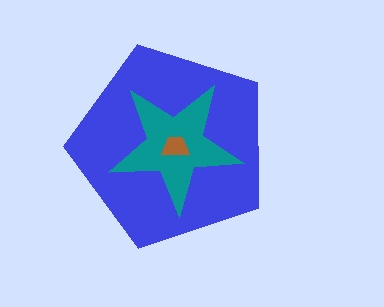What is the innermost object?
The brown trapezoid.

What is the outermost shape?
The blue pentagon.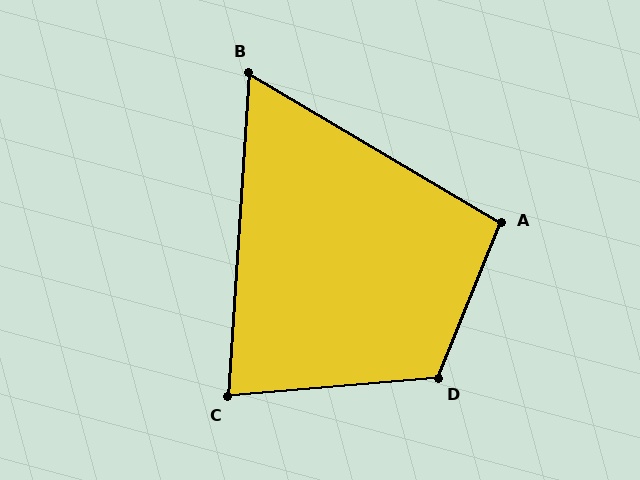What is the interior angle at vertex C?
Approximately 81 degrees (acute).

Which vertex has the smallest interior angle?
B, at approximately 63 degrees.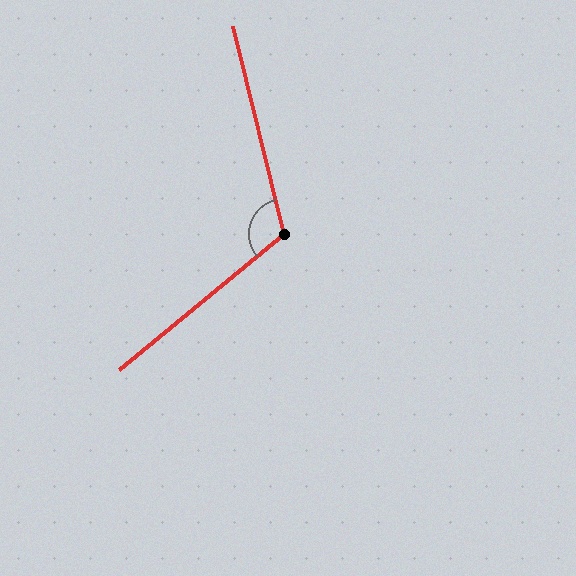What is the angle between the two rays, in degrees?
Approximately 116 degrees.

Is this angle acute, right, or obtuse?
It is obtuse.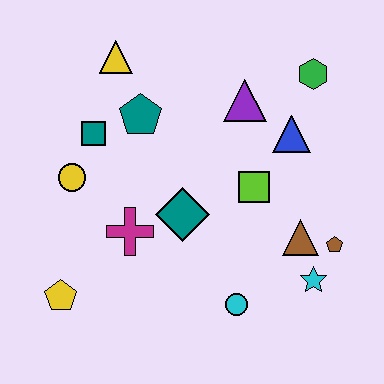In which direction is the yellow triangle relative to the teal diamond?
The yellow triangle is above the teal diamond.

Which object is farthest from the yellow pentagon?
The green hexagon is farthest from the yellow pentagon.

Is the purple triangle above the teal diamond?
Yes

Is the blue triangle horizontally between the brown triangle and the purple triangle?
Yes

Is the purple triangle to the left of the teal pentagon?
No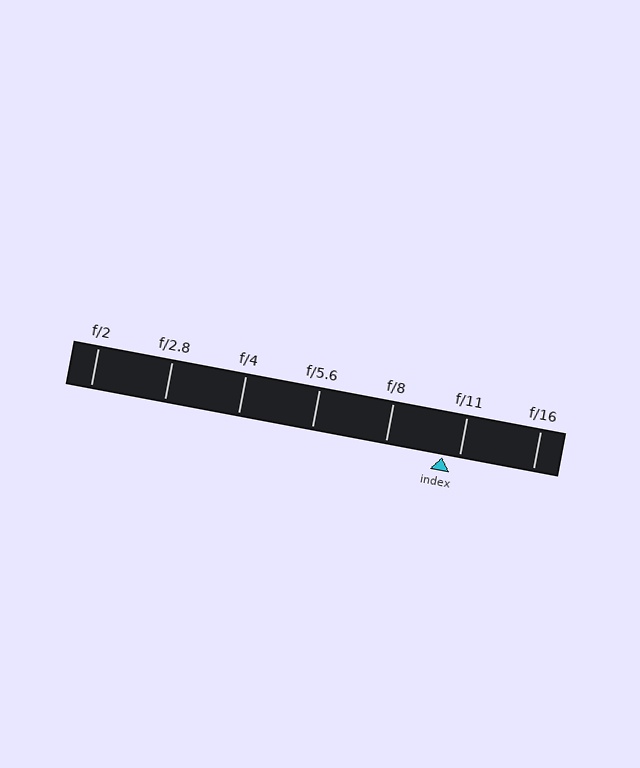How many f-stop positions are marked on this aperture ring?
There are 7 f-stop positions marked.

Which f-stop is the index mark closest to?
The index mark is closest to f/11.